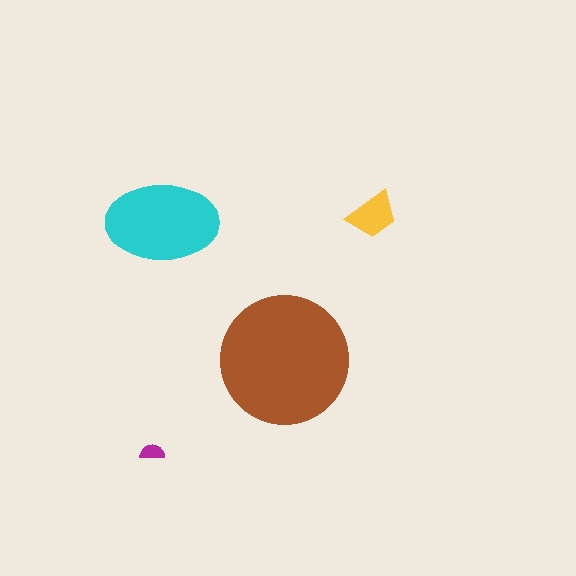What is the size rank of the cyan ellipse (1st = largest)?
2nd.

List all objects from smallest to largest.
The magenta semicircle, the yellow trapezoid, the cyan ellipse, the brown circle.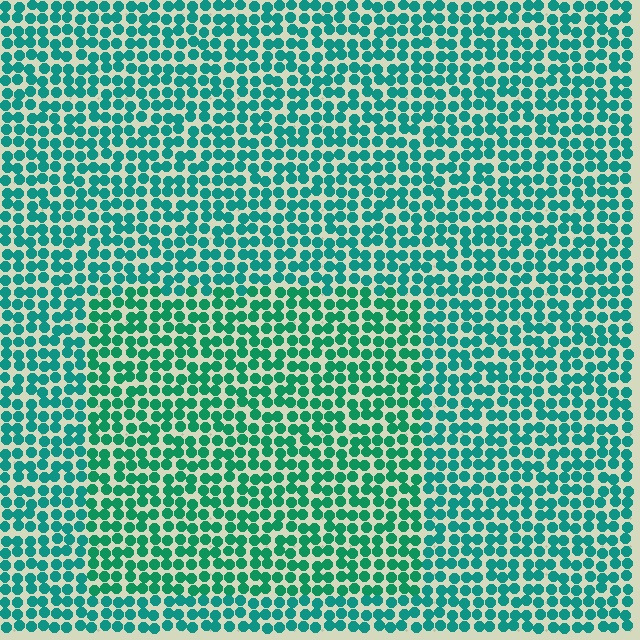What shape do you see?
I see a rectangle.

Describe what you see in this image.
The image is filled with small teal elements in a uniform arrangement. A rectangle-shaped region is visible where the elements are tinted to a slightly different hue, forming a subtle color boundary.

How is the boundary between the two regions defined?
The boundary is defined purely by a slight shift in hue (about 18 degrees). Spacing, size, and orientation are identical on both sides.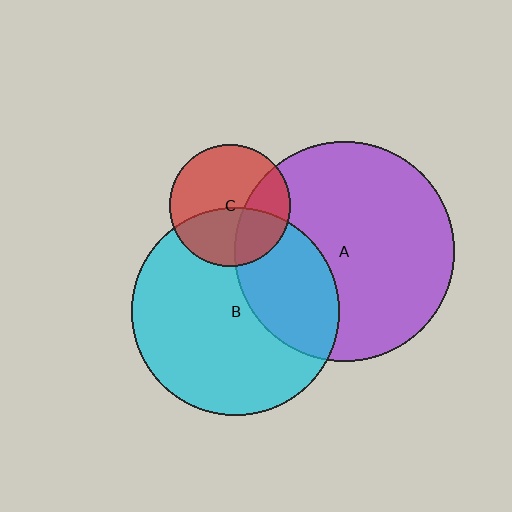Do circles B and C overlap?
Yes.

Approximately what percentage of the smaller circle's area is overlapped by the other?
Approximately 40%.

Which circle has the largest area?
Circle A (purple).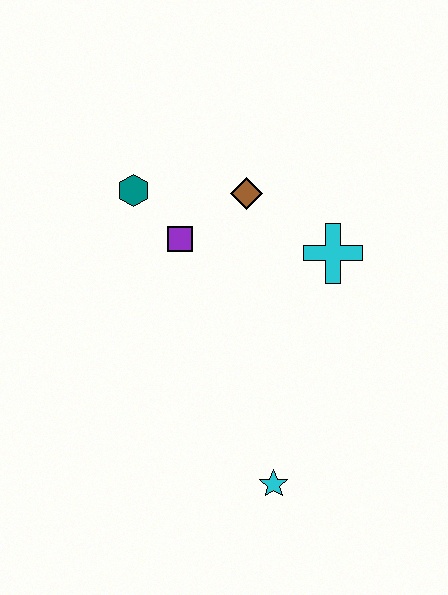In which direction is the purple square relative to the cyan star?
The purple square is above the cyan star.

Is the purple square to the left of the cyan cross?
Yes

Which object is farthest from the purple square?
The cyan star is farthest from the purple square.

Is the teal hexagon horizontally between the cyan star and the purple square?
No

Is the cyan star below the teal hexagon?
Yes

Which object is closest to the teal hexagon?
The purple square is closest to the teal hexagon.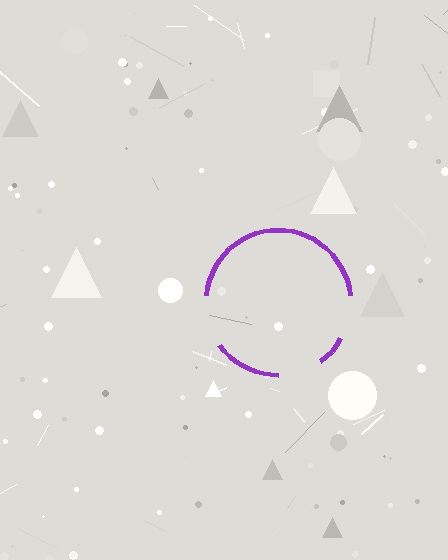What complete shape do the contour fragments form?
The contour fragments form a circle.